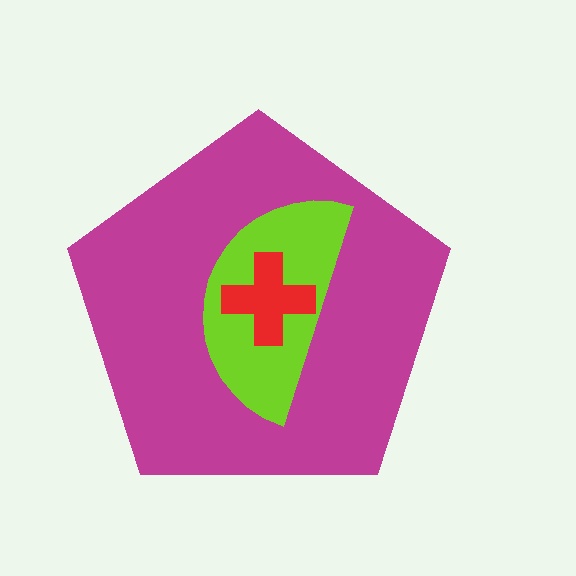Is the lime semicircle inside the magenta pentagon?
Yes.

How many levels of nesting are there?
3.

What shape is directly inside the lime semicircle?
The red cross.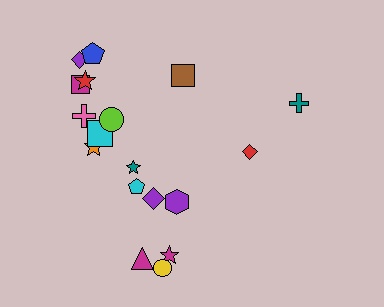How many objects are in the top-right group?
There are 3 objects.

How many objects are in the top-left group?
There are 8 objects.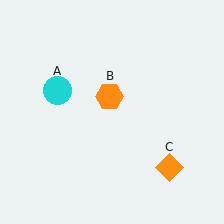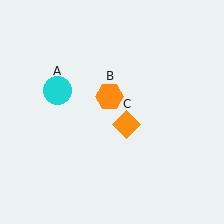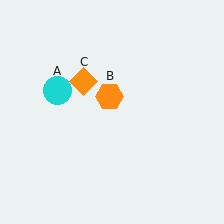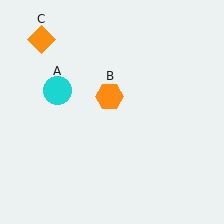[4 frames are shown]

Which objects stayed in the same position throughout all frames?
Cyan circle (object A) and orange hexagon (object B) remained stationary.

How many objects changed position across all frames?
1 object changed position: orange diamond (object C).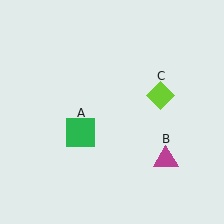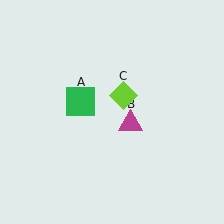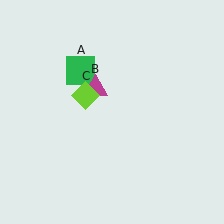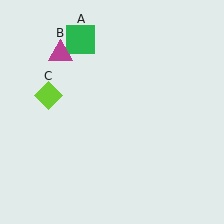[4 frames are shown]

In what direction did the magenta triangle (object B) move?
The magenta triangle (object B) moved up and to the left.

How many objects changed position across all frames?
3 objects changed position: green square (object A), magenta triangle (object B), lime diamond (object C).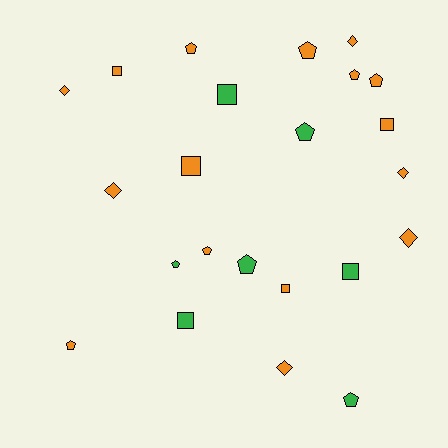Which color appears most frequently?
Orange, with 16 objects.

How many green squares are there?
There are 3 green squares.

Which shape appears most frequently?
Pentagon, with 10 objects.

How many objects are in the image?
There are 23 objects.